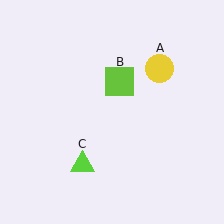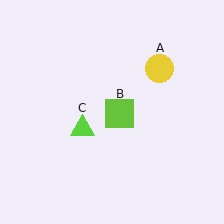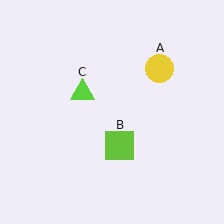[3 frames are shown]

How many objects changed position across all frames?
2 objects changed position: lime square (object B), lime triangle (object C).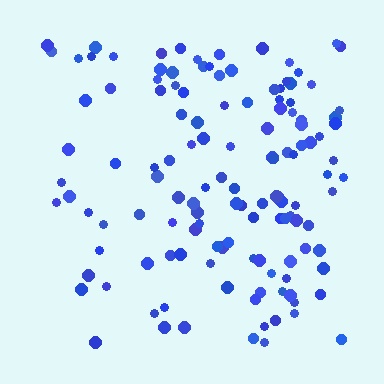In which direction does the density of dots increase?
From left to right, with the right side densest.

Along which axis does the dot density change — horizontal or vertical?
Horizontal.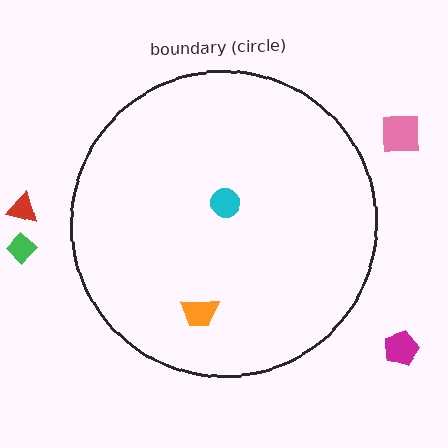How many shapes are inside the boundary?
2 inside, 4 outside.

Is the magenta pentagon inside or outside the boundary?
Outside.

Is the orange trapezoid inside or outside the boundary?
Inside.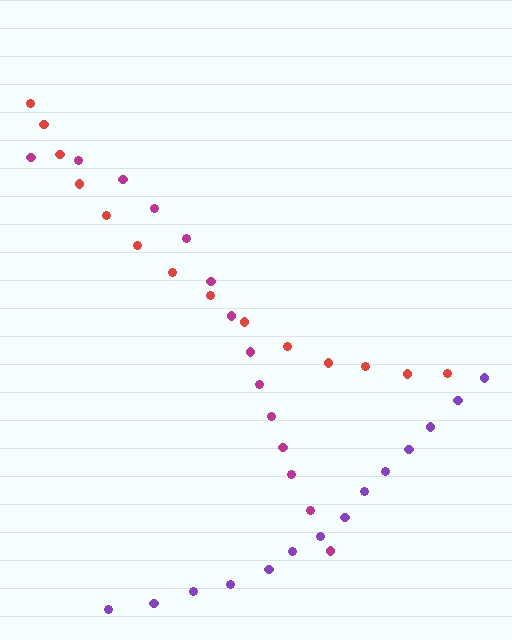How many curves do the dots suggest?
There are 3 distinct paths.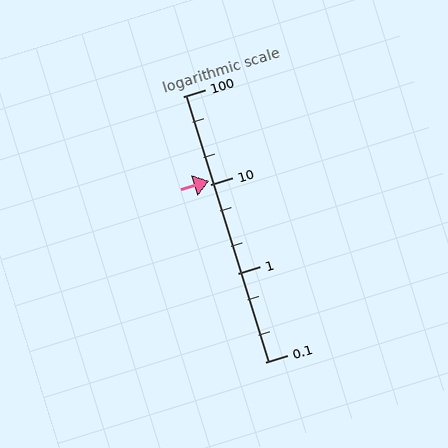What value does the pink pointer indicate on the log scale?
The pointer indicates approximately 11.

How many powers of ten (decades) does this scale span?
The scale spans 3 decades, from 0.1 to 100.